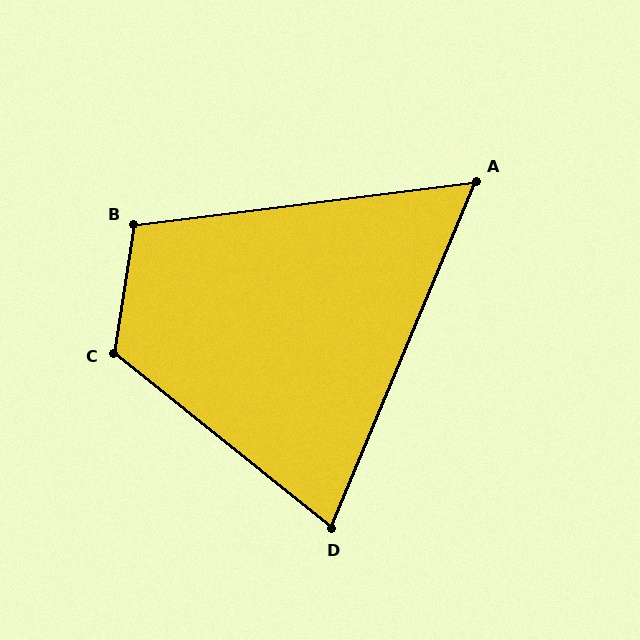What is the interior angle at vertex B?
Approximately 106 degrees (obtuse).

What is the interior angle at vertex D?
Approximately 74 degrees (acute).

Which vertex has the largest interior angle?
C, at approximately 120 degrees.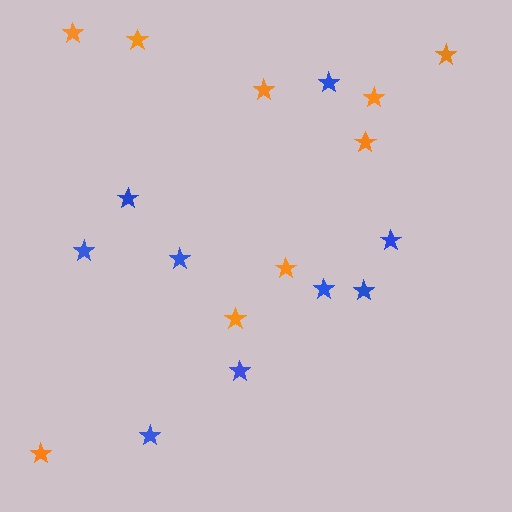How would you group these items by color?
There are 2 groups: one group of blue stars (9) and one group of orange stars (9).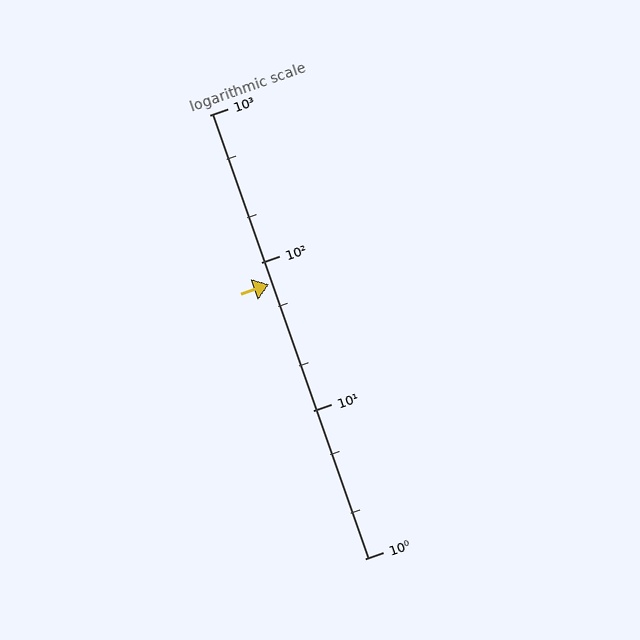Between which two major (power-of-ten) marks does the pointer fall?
The pointer is between 10 and 100.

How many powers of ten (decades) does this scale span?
The scale spans 3 decades, from 1 to 1000.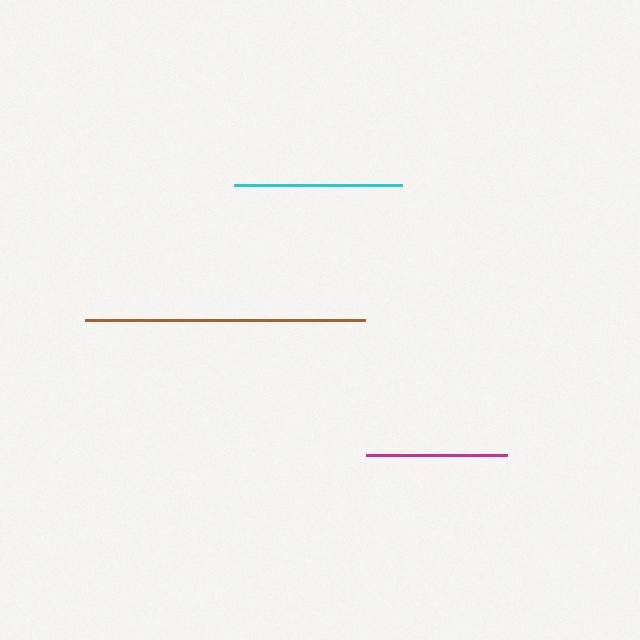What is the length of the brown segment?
The brown segment is approximately 280 pixels long.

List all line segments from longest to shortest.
From longest to shortest: brown, cyan, magenta.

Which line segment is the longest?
The brown line is the longest at approximately 280 pixels.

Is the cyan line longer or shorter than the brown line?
The brown line is longer than the cyan line.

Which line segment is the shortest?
The magenta line is the shortest at approximately 140 pixels.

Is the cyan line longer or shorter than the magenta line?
The cyan line is longer than the magenta line.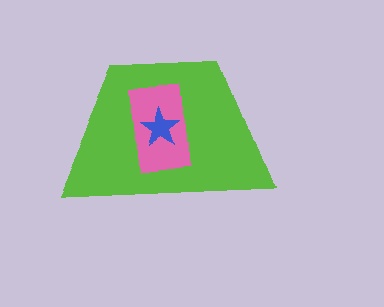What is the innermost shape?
The blue star.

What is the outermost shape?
The lime trapezoid.